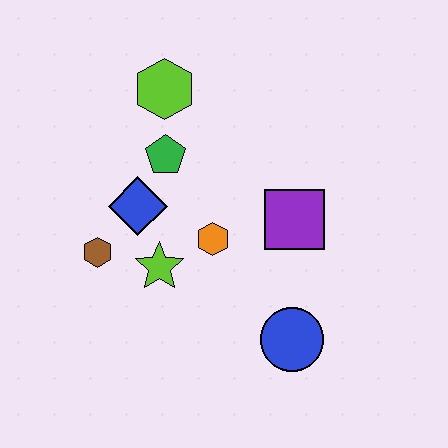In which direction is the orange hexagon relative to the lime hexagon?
The orange hexagon is below the lime hexagon.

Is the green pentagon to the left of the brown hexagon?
No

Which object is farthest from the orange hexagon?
The lime hexagon is farthest from the orange hexagon.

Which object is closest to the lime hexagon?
The green pentagon is closest to the lime hexagon.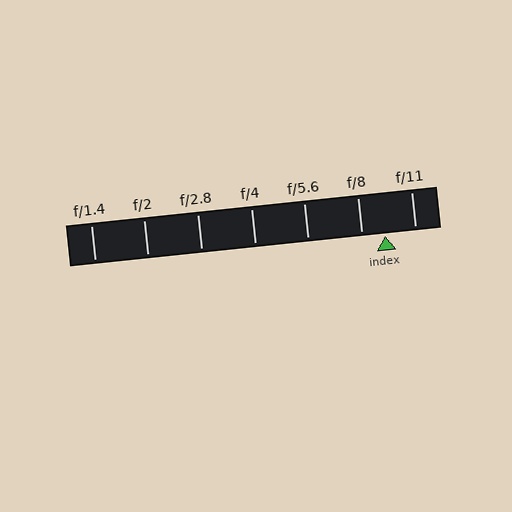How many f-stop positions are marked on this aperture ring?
There are 7 f-stop positions marked.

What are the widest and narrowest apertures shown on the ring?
The widest aperture shown is f/1.4 and the narrowest is f/11.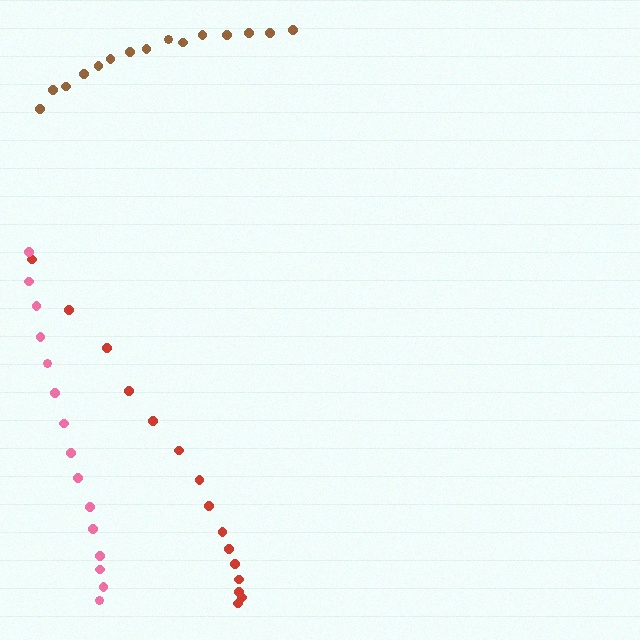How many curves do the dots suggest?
There are 3 distinct paths.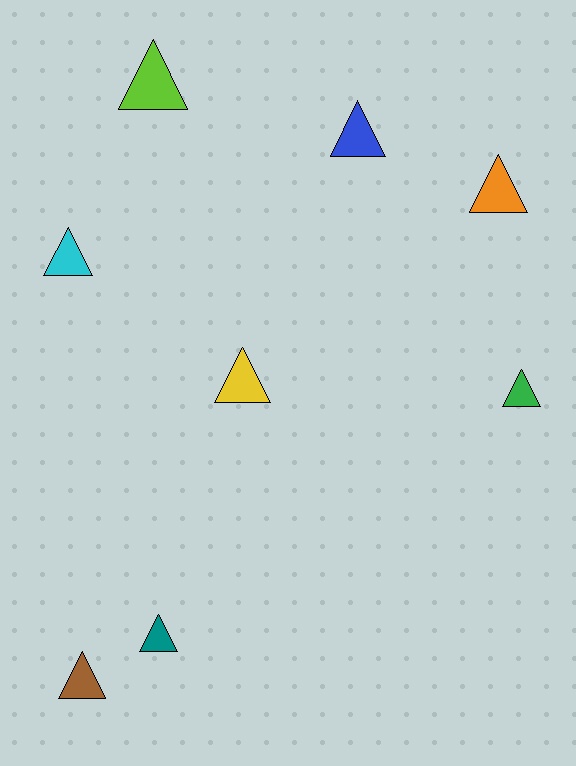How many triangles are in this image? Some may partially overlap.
There are 8 triangles.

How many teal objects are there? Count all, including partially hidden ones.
There is 1 teal object.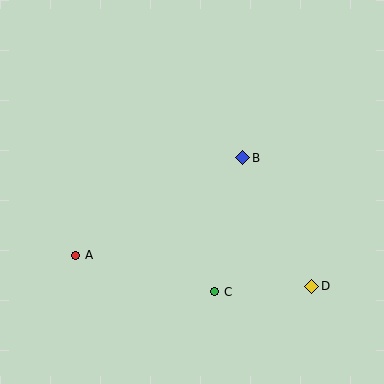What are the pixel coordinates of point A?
Point A is at (76, 255).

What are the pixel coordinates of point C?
Point C is at (215, 292).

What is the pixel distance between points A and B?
The distance between A and B is 193 pixels.